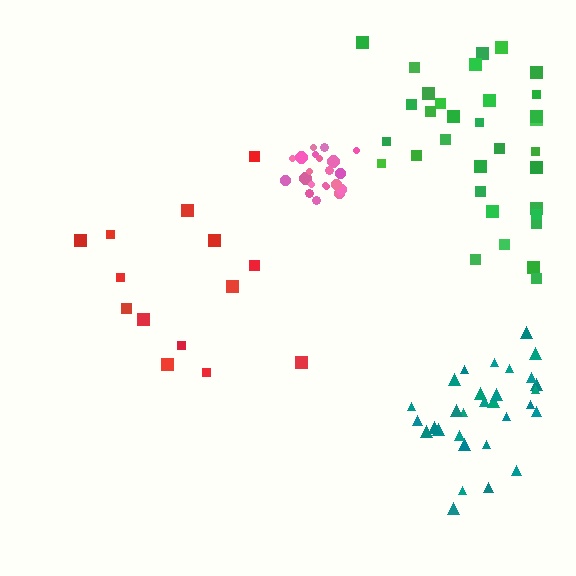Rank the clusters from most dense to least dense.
pink, teal, green, red.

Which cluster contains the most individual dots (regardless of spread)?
Green (33).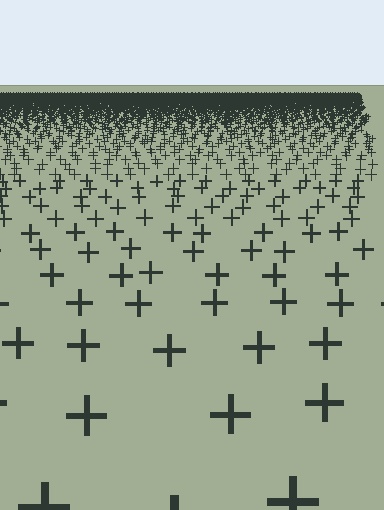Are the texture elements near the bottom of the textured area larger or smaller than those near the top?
Larger. Near the bottom, elements are closer to the viewer and appear at a bigger on-screen size.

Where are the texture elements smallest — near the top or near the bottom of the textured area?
Near the top.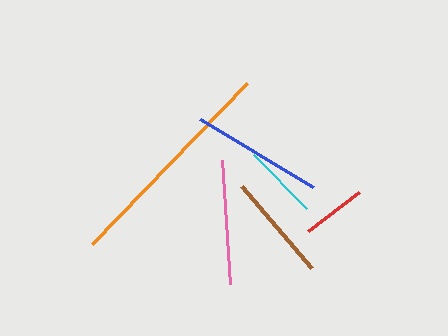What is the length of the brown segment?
The brown segment is approximately 108 pixels long.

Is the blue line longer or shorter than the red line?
The blue line is longer than the red line.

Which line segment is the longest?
The orange line is the longest at approximately 223 pixels.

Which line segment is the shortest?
The red line is the shortest at approximately 65 pixels.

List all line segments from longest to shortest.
From longest to shortest: orange, blue, pink, brown, cyan, red.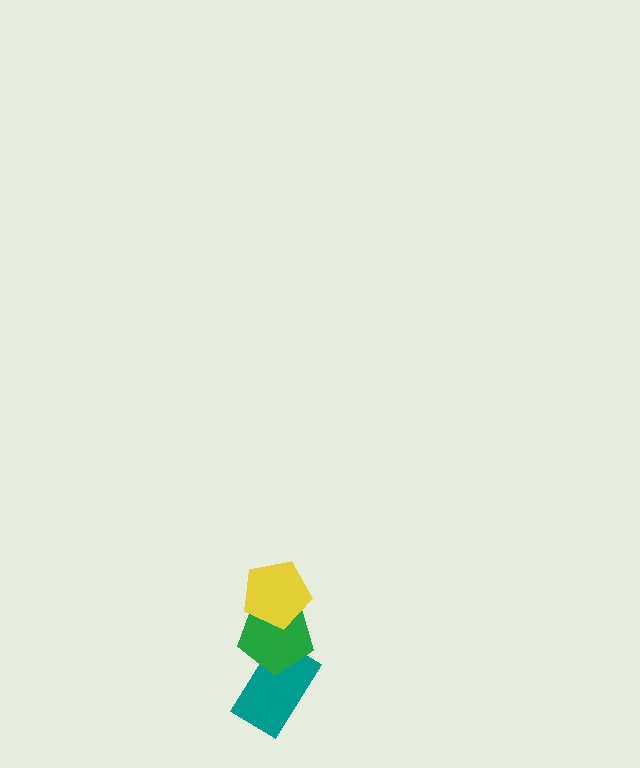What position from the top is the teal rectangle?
The teal rectangle is 3rd from the top.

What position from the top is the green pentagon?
The green pentagon is 2nd from the top.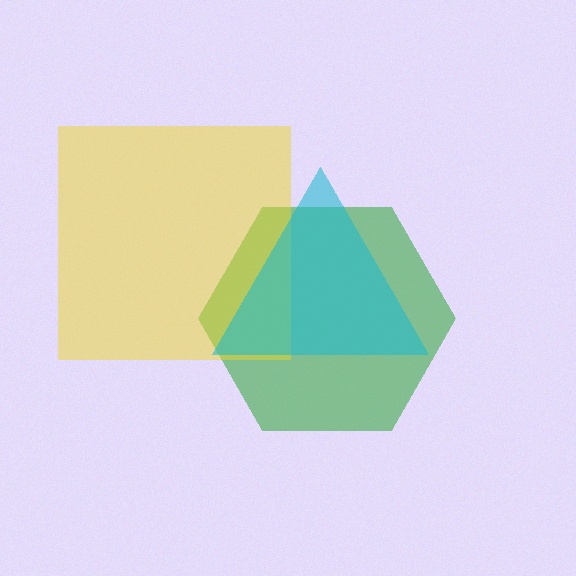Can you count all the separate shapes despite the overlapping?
Yes, there are 3 separate shapes.